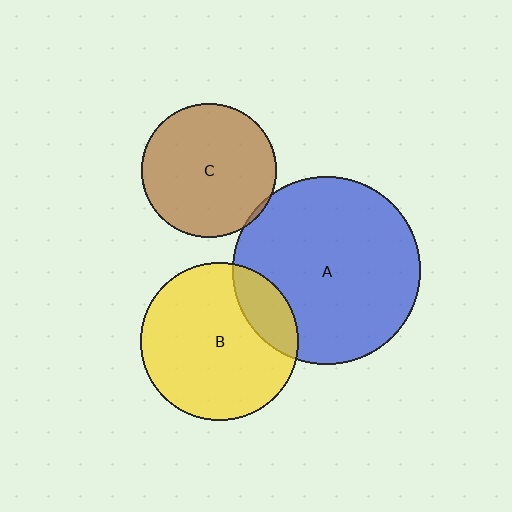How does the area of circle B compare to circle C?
Approximately 1.4 times.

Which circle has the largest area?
Circle A (blue).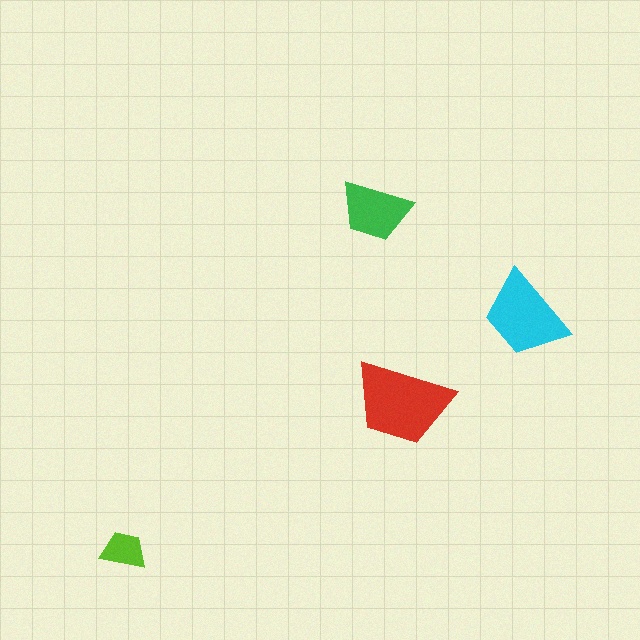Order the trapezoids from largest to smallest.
the red one, the cyan one, the green one, the lime one.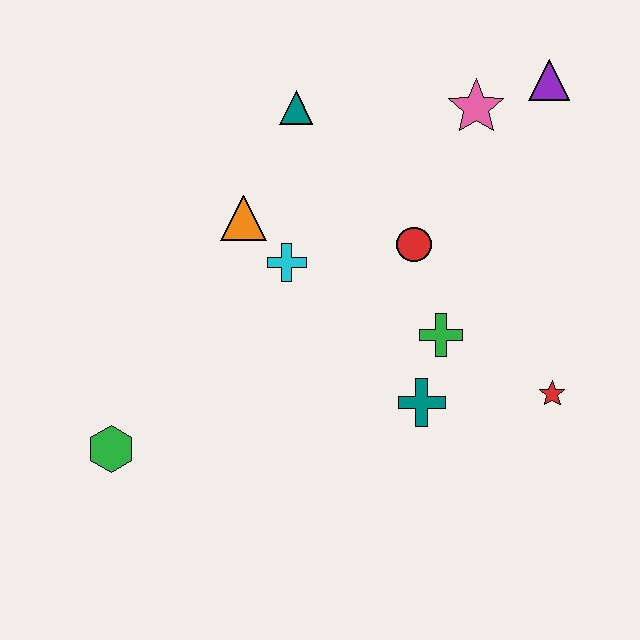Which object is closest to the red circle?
The green cross is closest to the red circle.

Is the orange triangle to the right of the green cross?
No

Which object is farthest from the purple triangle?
The green hexagon is farthest from the purple triangle.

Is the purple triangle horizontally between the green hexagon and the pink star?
No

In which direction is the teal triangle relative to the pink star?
The teal triangle is to the left of the pink star.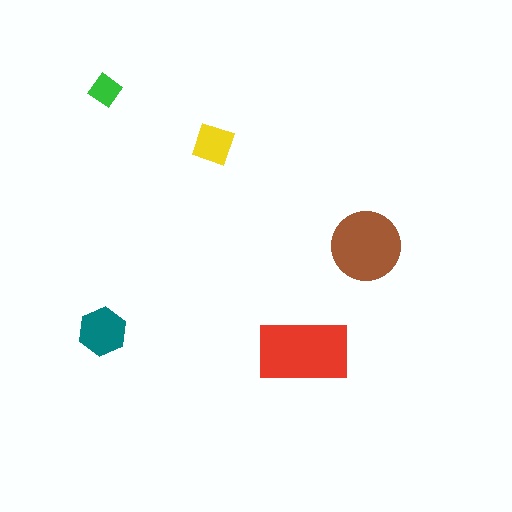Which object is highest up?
The green diamond is topmost.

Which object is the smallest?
The green diamond.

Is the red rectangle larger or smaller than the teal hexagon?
Larger.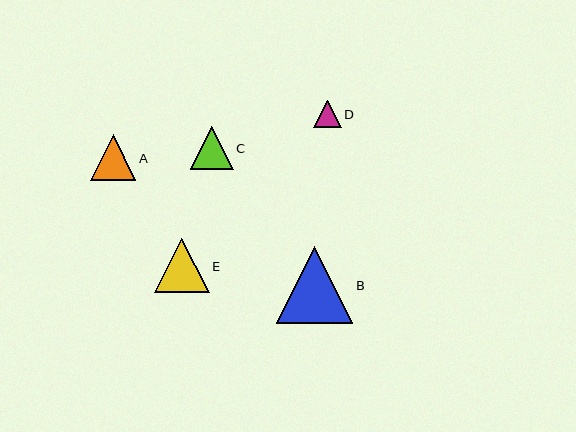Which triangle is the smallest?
Triangle D is the smallest with a size of approximately 27 pixels.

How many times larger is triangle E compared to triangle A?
Triangle E is approximately 1.2 times the size of triangle A.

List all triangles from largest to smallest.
From largest to smallest: B, E, A, C, D.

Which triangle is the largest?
Triangle B is the largest with a size of approximately 77 pixels.